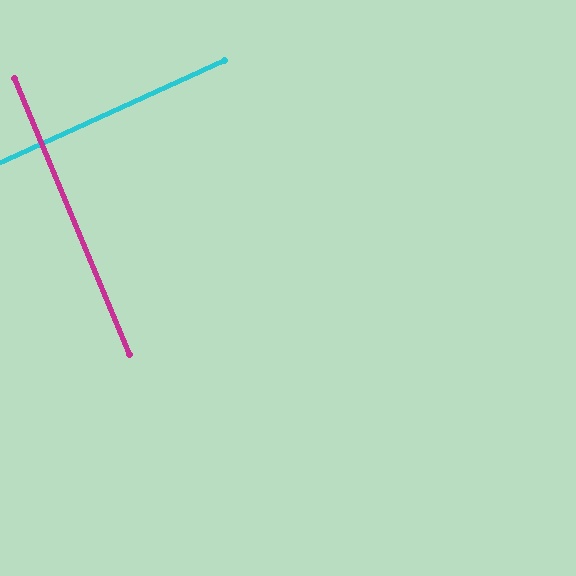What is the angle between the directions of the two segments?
Approximately 88 degrees.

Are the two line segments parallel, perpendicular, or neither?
Perpendicular — they meet at approximately 88°.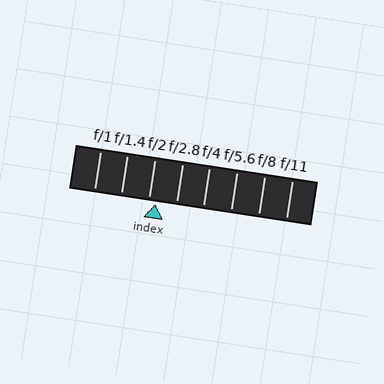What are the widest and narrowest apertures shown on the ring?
The widest aperture shown is f/1 and the narrowest is f/11.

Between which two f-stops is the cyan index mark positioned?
The index mark is between f/2 and f/2.8.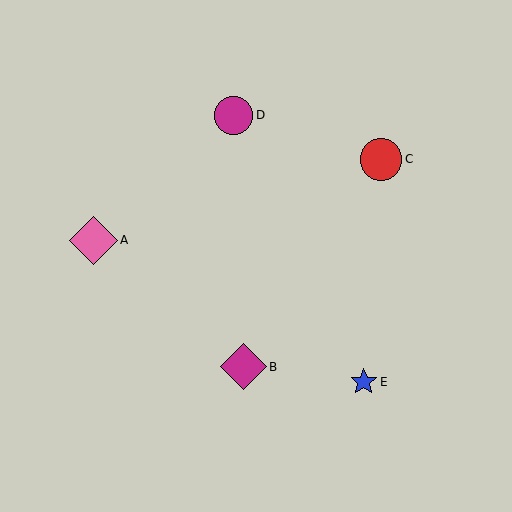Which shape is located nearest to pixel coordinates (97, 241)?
The pink diamond (labeled A) at (93, 240) is nearest to that location.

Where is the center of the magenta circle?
The center of the magenta circle is at (233, 115).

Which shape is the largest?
The pink diamond (labeled A) is the largest.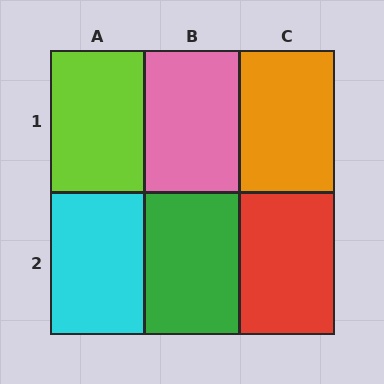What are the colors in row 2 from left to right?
Cyan, green, red.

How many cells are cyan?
1 cell is cyan.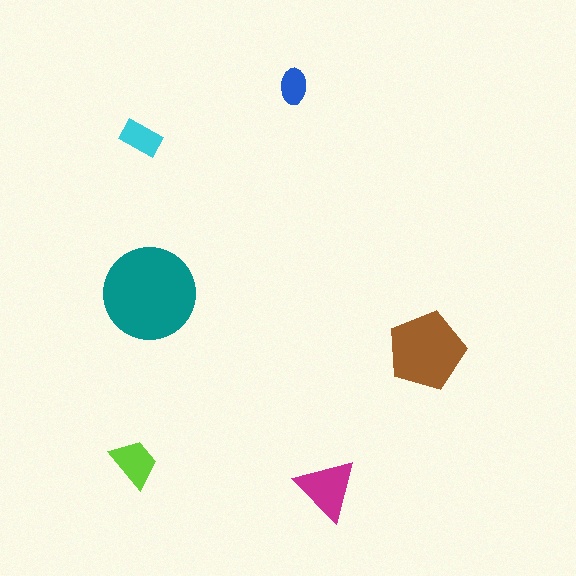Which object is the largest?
The teal circle.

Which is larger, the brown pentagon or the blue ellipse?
The brown pentagon.